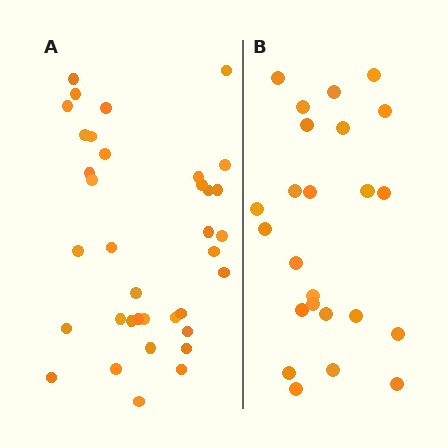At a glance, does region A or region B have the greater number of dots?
Region A (the left region) has more dots.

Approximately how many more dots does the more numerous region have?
Region A has roughly 12 or so more dots than region B.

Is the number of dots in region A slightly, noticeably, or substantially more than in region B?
Region A has substantially more. The ratio is roughly 1.5 to 1.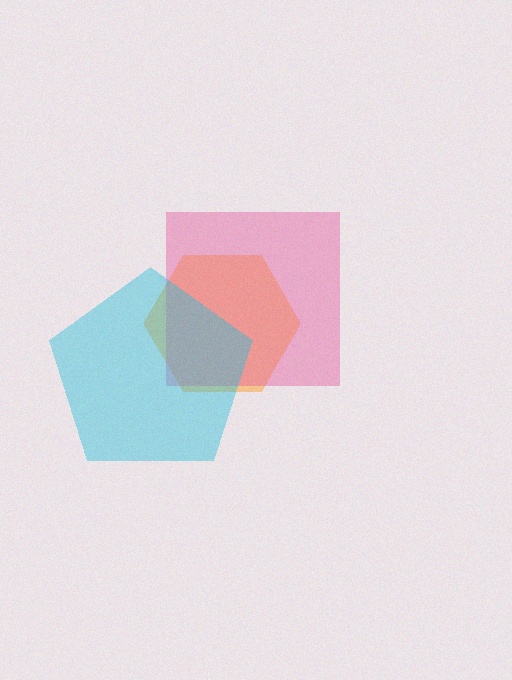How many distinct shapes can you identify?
There are 3 distinct shapes: an orange hexagon, a pink square, a cyan pentagon.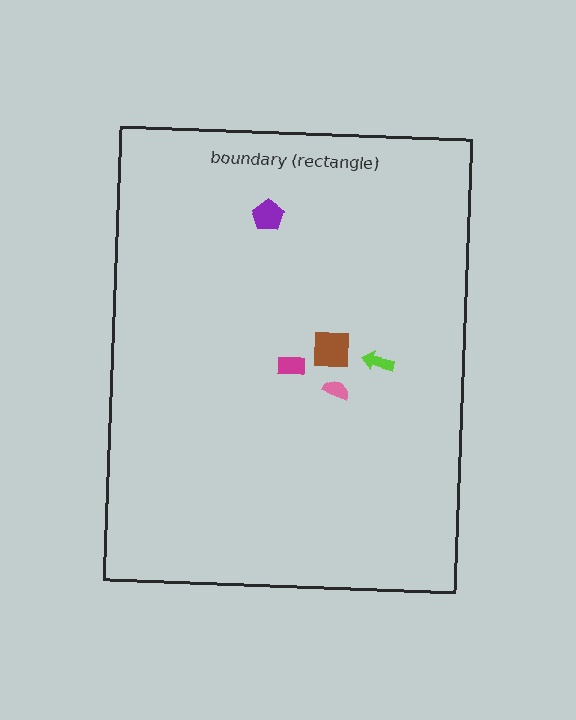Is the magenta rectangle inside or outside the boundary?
Inside.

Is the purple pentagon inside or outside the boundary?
Inside.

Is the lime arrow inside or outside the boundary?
Inside.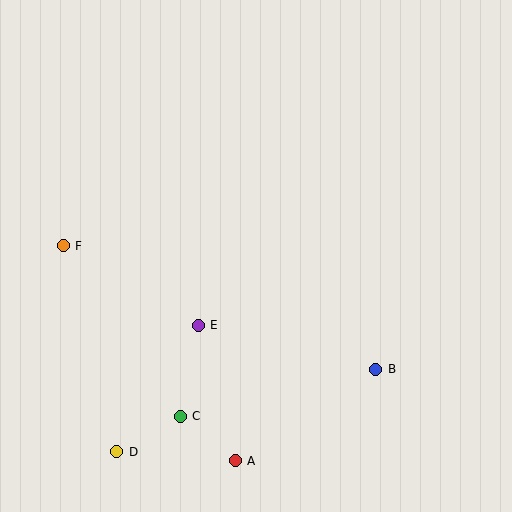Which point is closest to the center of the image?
Point E at (198, 325) is closest to the center.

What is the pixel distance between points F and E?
The distance between F and E is 157 pixels.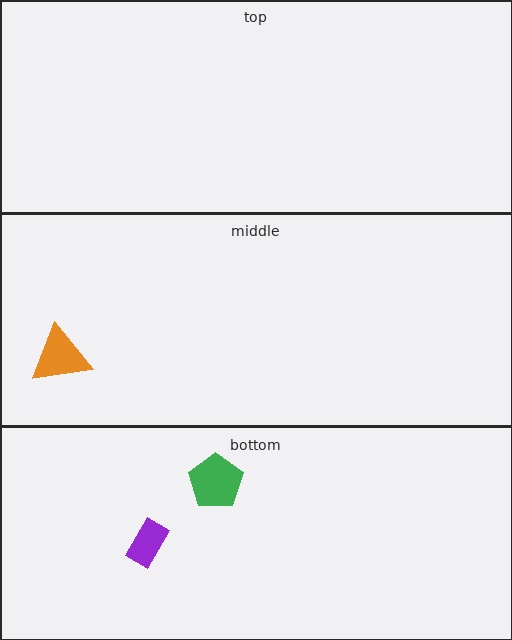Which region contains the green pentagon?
The bottom region.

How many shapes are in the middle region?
1.